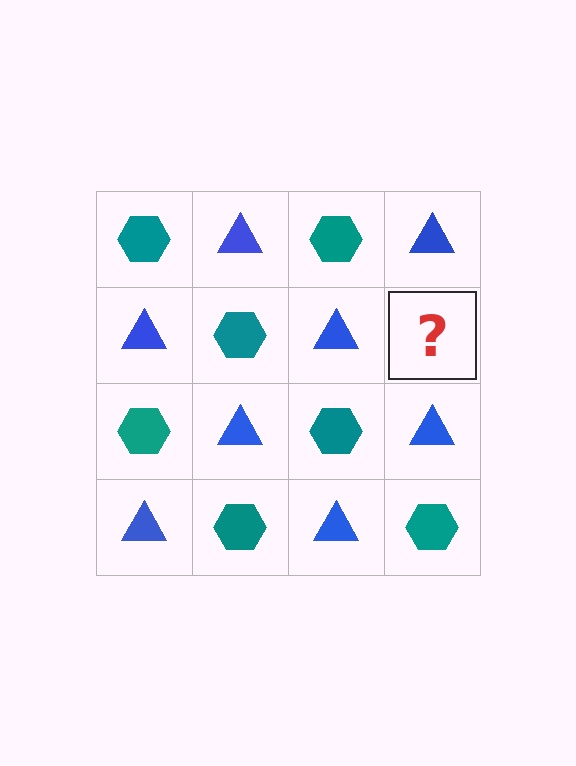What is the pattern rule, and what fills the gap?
The rule is that it alternates teal hexagon and blue triangle in a checkerboard pattern. The gap should be filled with a teal hexagon.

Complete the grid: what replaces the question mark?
The question mark should be replaced with a teal hexagon.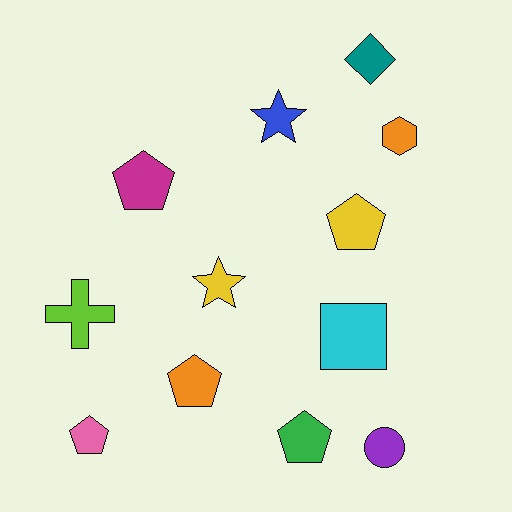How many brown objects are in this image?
There are no brown objects.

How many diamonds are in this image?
There is 1 diamond.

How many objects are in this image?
There are 12 objects.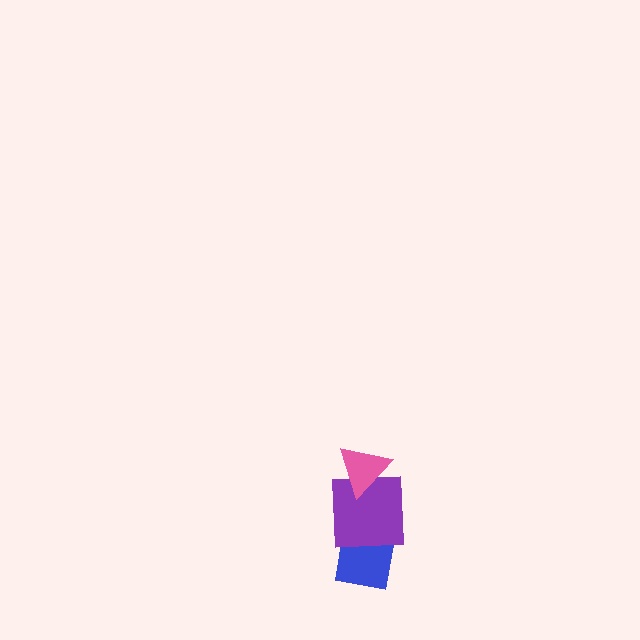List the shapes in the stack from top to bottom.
From top to bottom: the pink triangle, the purple square, the blue square.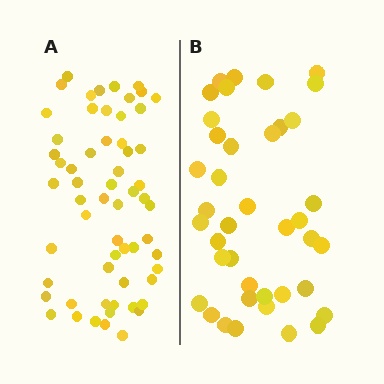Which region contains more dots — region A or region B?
Region A (the left region) has more dots.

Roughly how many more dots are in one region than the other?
Region A has approximately 20 more dots than region B.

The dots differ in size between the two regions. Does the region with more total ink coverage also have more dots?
No. Region B has more total ink coverage because its dots are larger, but region A actually contains more individual dots. Total area can be misleading — the number of items is what matters here.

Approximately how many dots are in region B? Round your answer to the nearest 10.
About 40 dots.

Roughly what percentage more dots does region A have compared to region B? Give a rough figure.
About 50% more.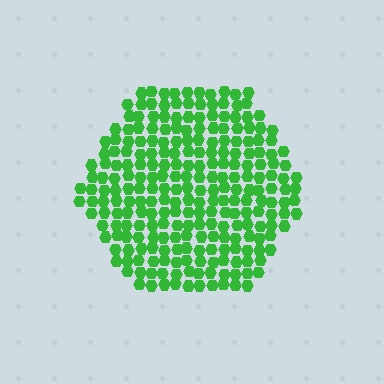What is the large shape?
The large shape is a hexagon.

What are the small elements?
The small elements are hexagons.